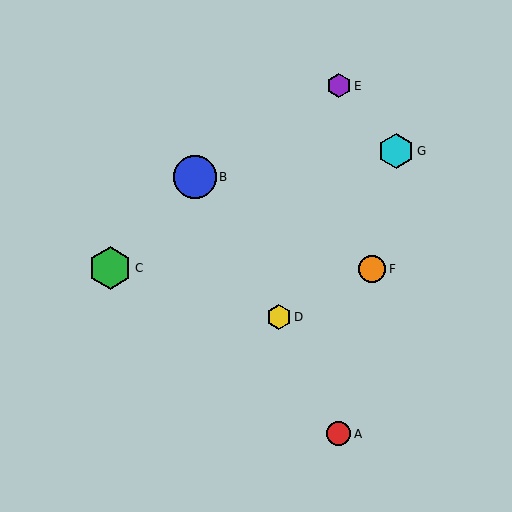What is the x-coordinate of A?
Object A is at x≈339.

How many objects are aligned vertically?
2 objects (A, E) are aligned vertically.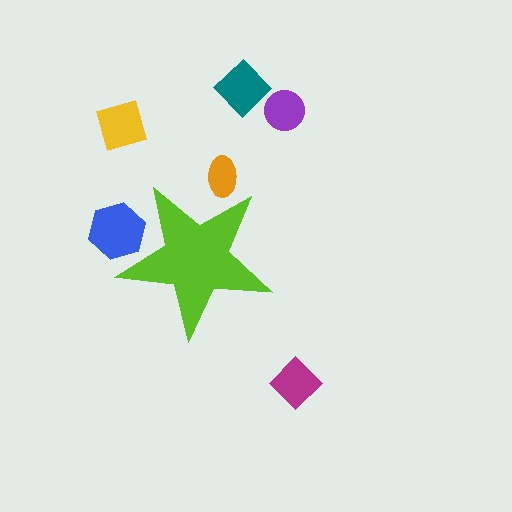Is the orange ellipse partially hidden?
Yes, the orange ellipse is partially hidden behind the lime star.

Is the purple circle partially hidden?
No, the purple circle is fully visible.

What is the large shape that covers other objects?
A lime star.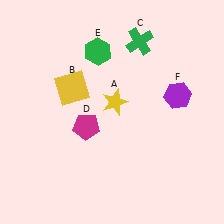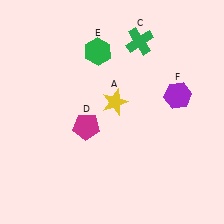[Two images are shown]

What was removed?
The yellow square (B) was removed in Image 2.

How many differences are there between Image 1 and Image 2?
There is 1 difference between the two images.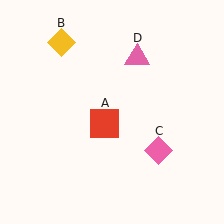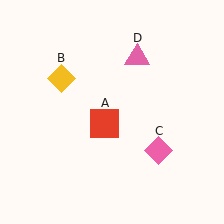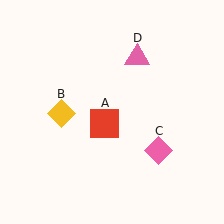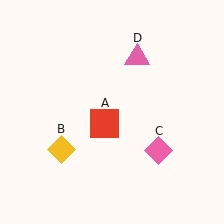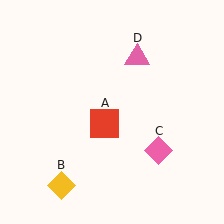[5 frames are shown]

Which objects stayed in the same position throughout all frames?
Red square (object A) and pink diamond (object C) and pink triangle (object D) remained stationary.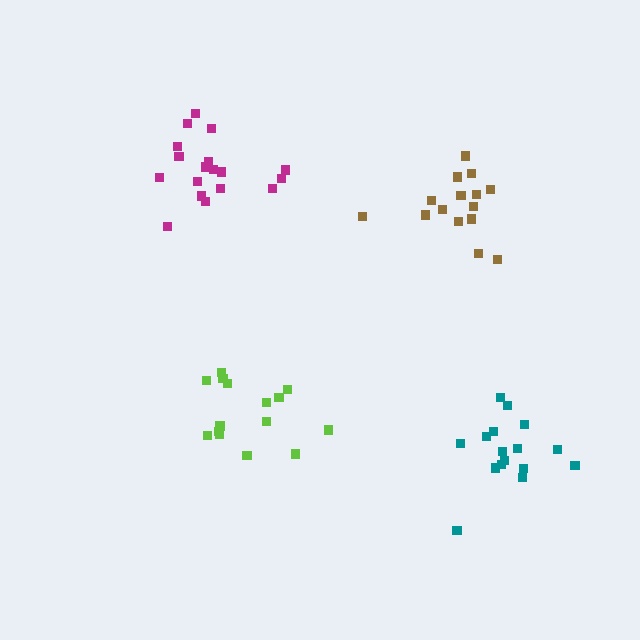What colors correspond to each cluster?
The clusters are colored: magenta, teal, lime, brown.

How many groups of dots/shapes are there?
There are 4 groups.